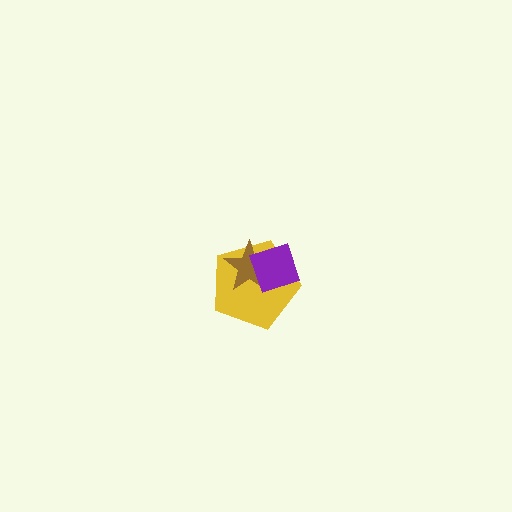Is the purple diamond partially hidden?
No, no other shape covers it.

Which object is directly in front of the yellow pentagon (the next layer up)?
The brown star is directly in front of the yellow pentagon.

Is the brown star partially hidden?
Yes, it is partially covered by another shape.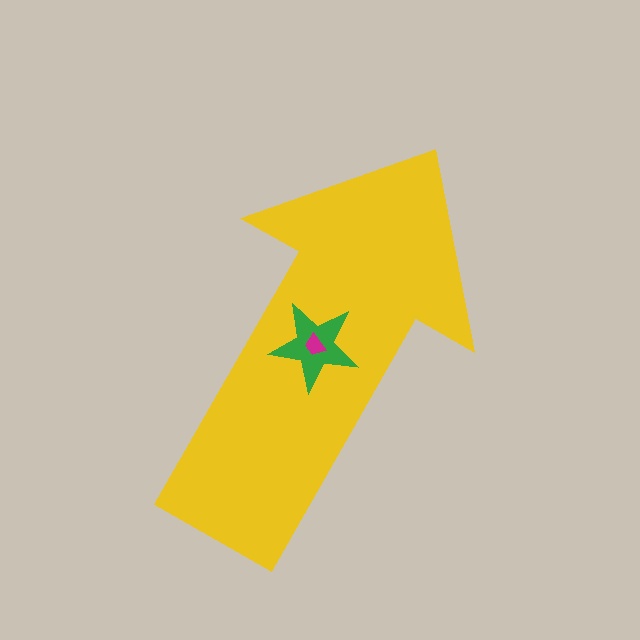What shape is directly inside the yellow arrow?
The green star.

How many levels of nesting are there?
3.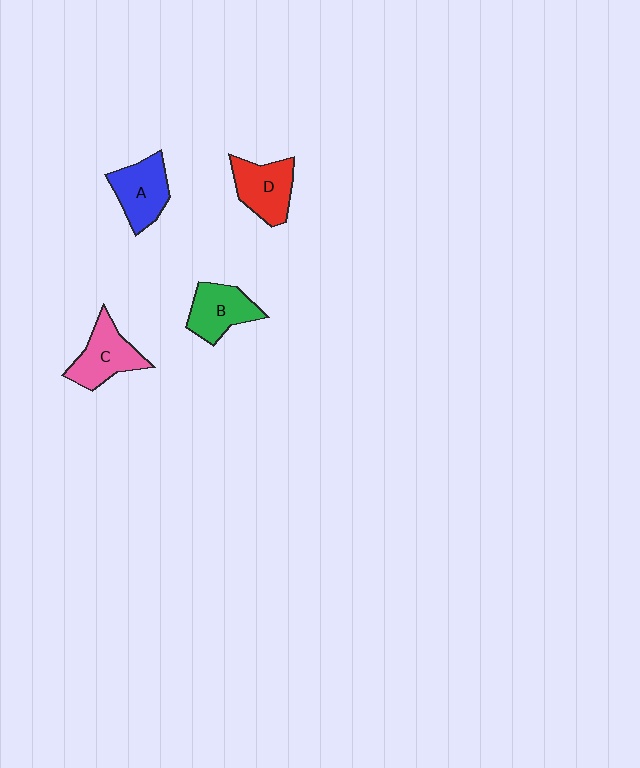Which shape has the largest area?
Shape C (pink).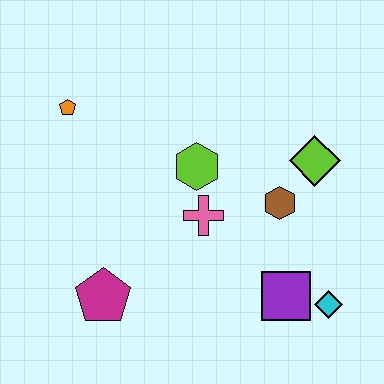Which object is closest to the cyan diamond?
The purple square is closest to the cyan diamond.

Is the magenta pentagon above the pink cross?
No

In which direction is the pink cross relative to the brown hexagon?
The pink cross is to the left of the brown hexagon.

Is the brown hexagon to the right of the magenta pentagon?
Yes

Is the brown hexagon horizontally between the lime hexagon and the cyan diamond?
Yes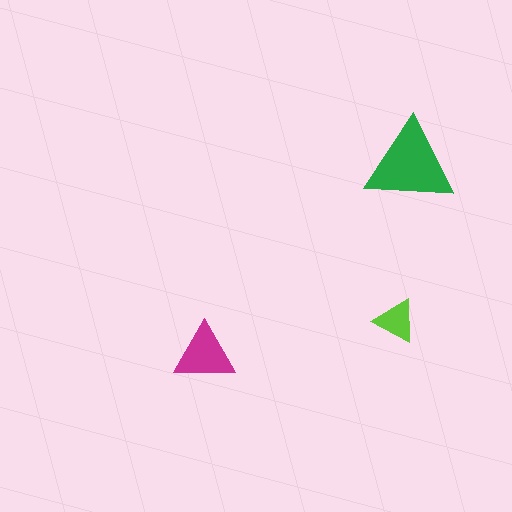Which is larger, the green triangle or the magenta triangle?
The green one.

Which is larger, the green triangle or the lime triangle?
The green one.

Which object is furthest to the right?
The green triangle is rightmost.